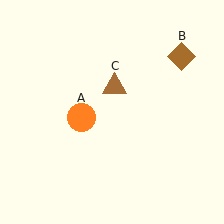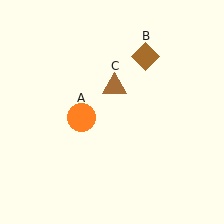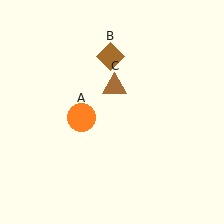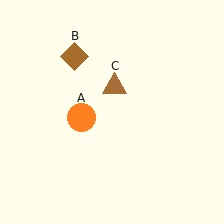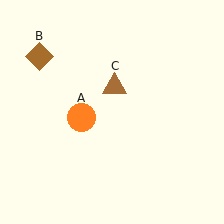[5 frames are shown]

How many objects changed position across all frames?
1 object changed position: brown diamond (object B).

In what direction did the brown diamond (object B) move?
The brown diamond (object B) moved left.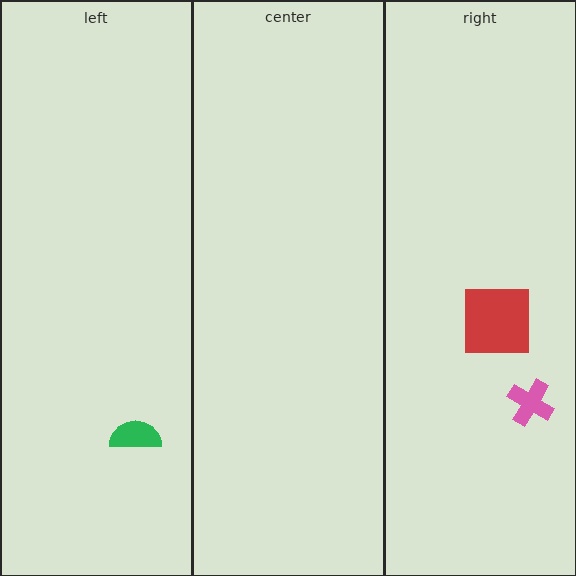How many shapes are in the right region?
2.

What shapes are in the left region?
The green semicircle.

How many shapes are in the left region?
1.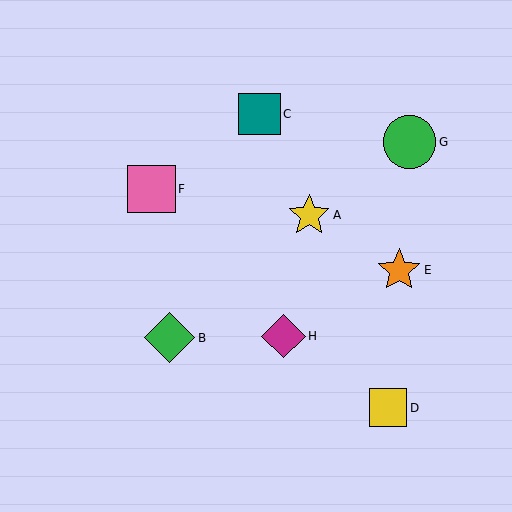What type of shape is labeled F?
Shape F is a pink square.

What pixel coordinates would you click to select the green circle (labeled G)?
Click at (409, 142) to select the green circle G.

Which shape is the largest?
The green circle (labeled G) is the largest.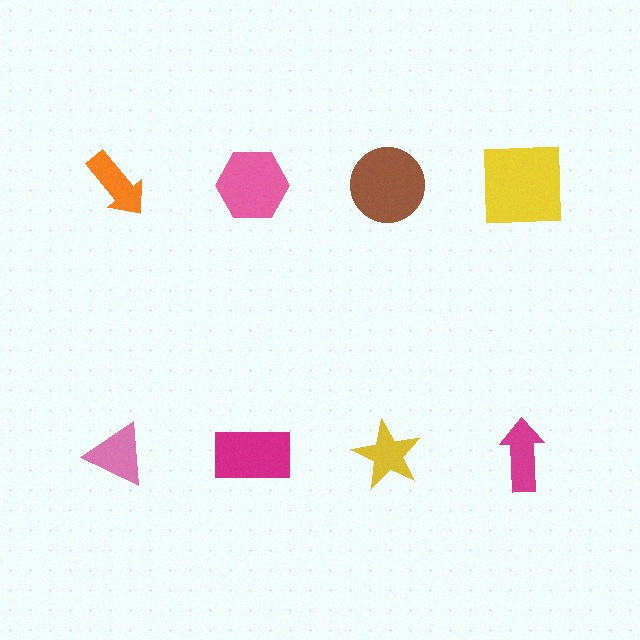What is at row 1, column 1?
An orange arrow.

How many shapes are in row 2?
4 shapes.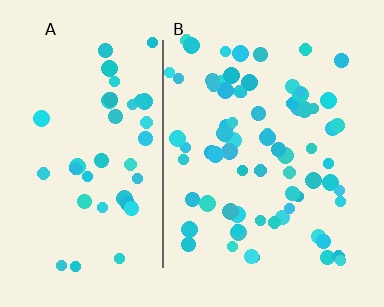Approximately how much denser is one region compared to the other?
Approximately 1.7× — region B over region A.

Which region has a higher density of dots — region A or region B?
B (the right).